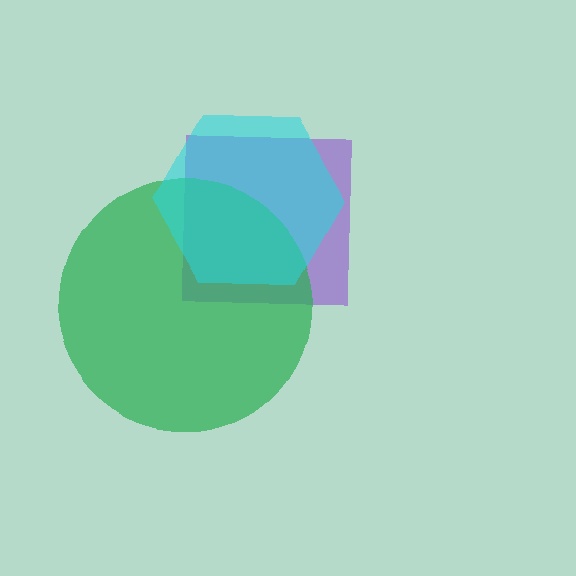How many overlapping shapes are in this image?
There are 3 overlapping shapes in the image.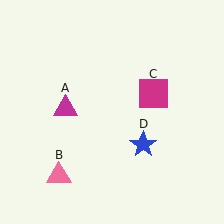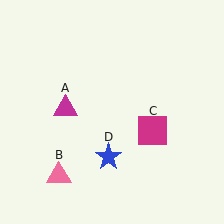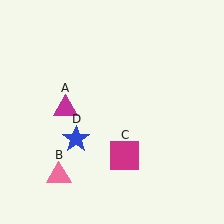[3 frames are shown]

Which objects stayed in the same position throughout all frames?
Magenta triangle (object A) and pink triangle (object B) remained stationary.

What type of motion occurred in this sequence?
The magenta square (object C), blue star (object D) rotated clockwise around the center of the scene.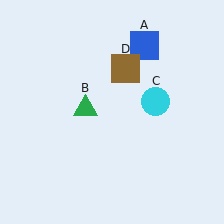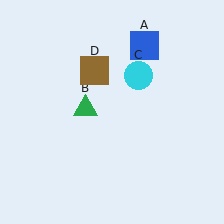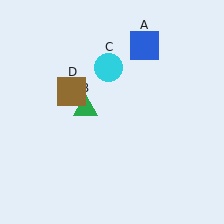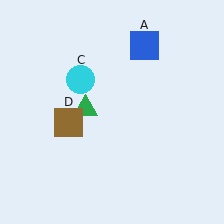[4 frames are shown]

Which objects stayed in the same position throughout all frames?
Blue square (object A) and green triangle (object B) remained stationary.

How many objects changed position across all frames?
2 objects changed position: cyan circle (object C), brown square (object D).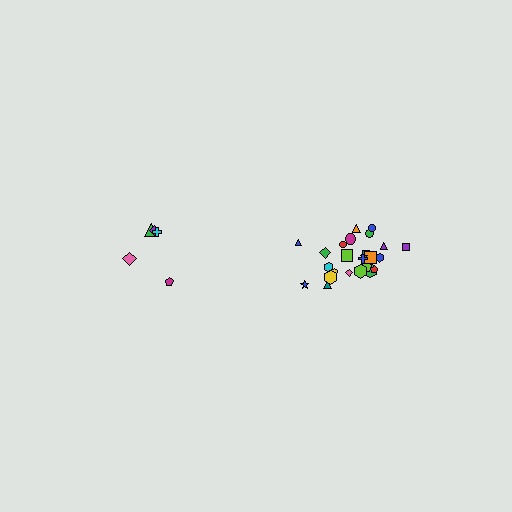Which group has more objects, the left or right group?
The right group.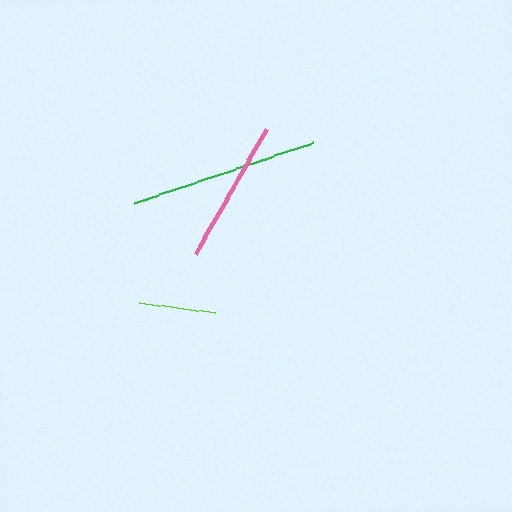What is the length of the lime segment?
The lime segment is approximately 77 pixels long.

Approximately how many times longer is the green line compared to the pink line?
The green line is approximately 1.3 times the length of the pink line.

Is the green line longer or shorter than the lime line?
The green line is longer than the lime line.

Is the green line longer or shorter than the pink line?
The green line is longer than the pink line.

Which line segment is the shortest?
The lime line is the shortest at approximately 77 pixels.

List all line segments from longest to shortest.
From longest to shortest: green, pink, lime.